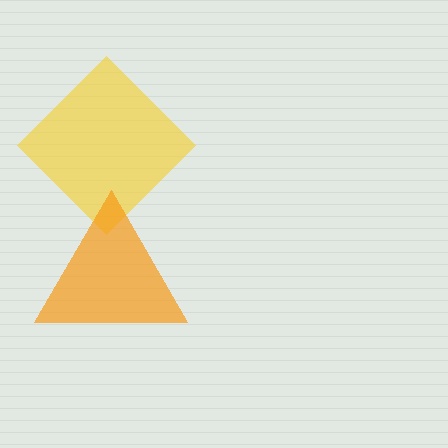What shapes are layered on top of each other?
The layered shapes are: a yellow diamond, an orange triangle.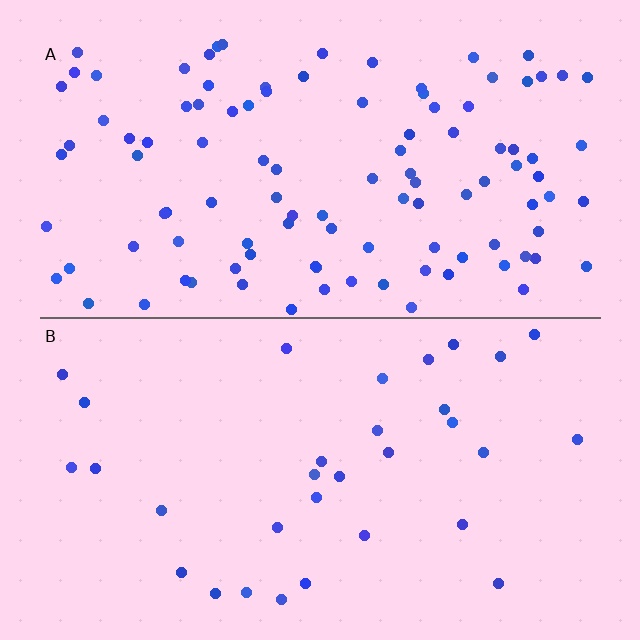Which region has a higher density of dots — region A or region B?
A (the top).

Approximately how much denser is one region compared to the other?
Approximately 3.3× — region A over region B.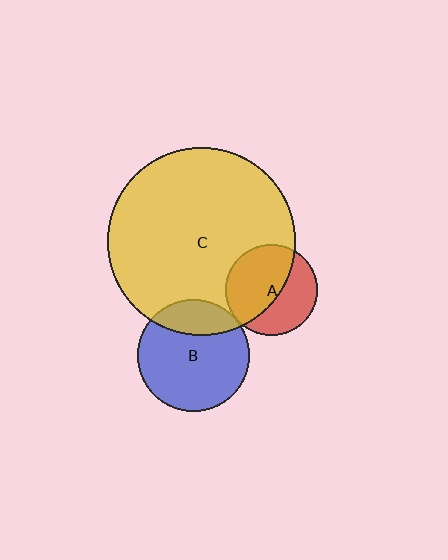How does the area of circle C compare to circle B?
Approximately 2.8 times.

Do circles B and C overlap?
Yes.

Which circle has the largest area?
Circle C (yellow).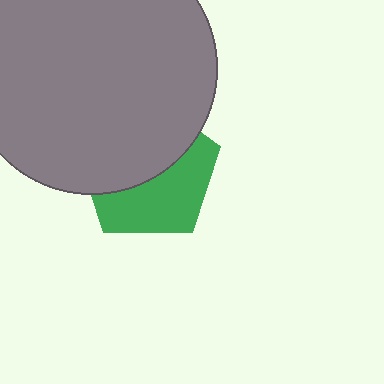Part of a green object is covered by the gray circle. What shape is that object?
It is a pentagon.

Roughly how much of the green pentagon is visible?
About half of it is visible (roughly 47%).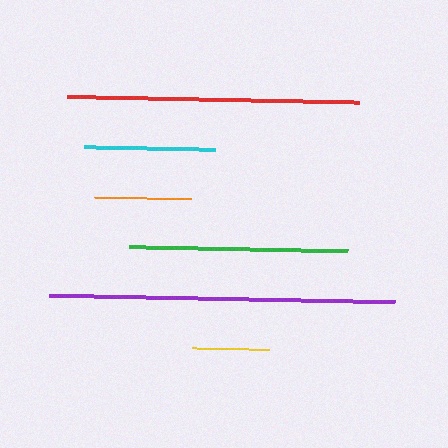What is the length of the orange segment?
The orange segment is approximately 97 pixels long.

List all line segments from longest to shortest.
From longest to shortest: purple, red, green, cyan, orange, yellow.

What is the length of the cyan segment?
The cyan segment is approximately 131 pixels long.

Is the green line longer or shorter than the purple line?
The purple line is longer than the green line.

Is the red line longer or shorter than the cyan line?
The red line is longer than the cyan line.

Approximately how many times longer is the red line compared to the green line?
The red line is approximately 1.3 times the length of the green line.